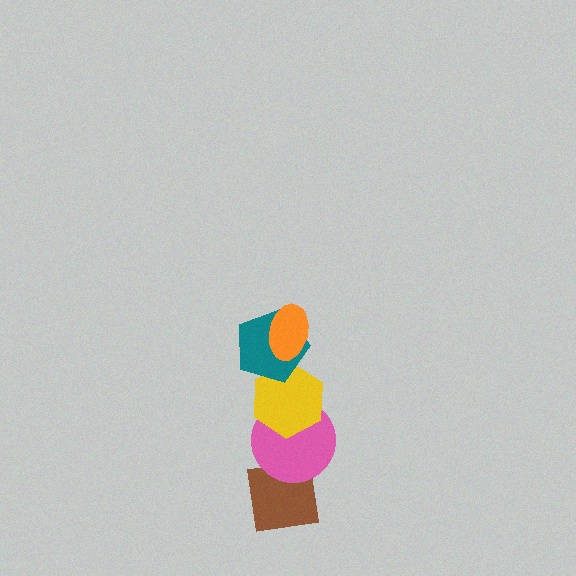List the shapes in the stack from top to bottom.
From top to bottom: the orange ellipse, the teal pentagon, the yellow hexagon, the pink circle, the brown square.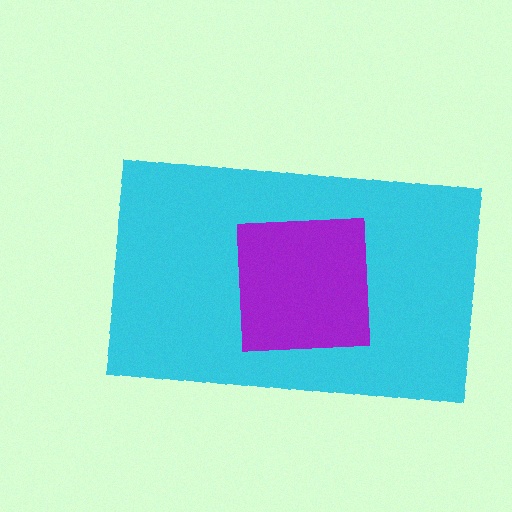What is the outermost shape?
The cyan rectangle.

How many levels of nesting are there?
2.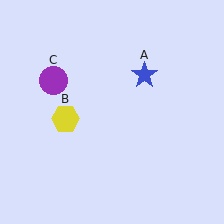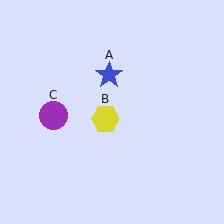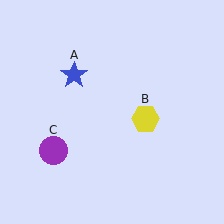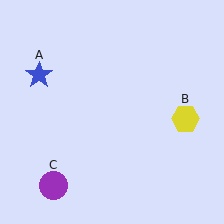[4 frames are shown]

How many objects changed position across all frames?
3 objects changed position: blue star (object A), yellow hexagon (object B), purple circle (object C).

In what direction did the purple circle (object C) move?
The purple circle (object C) moved down.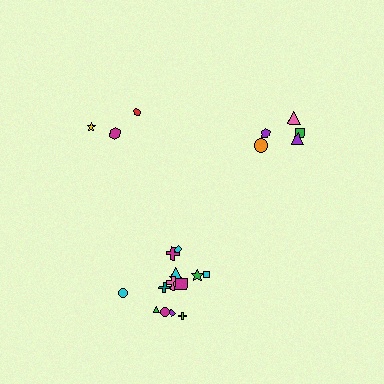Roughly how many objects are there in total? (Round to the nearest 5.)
Roughly 25 objects in total.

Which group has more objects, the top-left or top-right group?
The top-right group.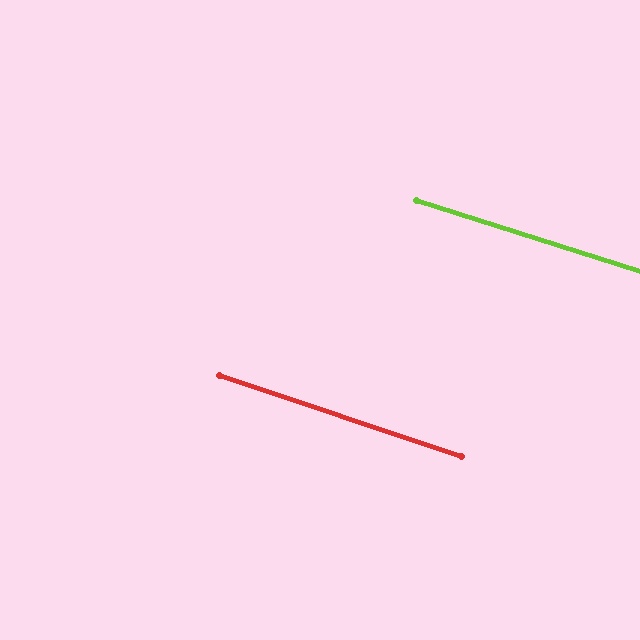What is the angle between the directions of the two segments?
Approximately 1 degree.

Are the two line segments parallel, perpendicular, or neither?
Parallel — their directions differ by only 1.0°.